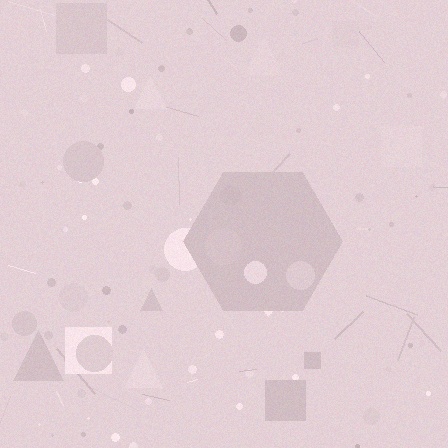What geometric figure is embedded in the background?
A hexagon is embedded in the background.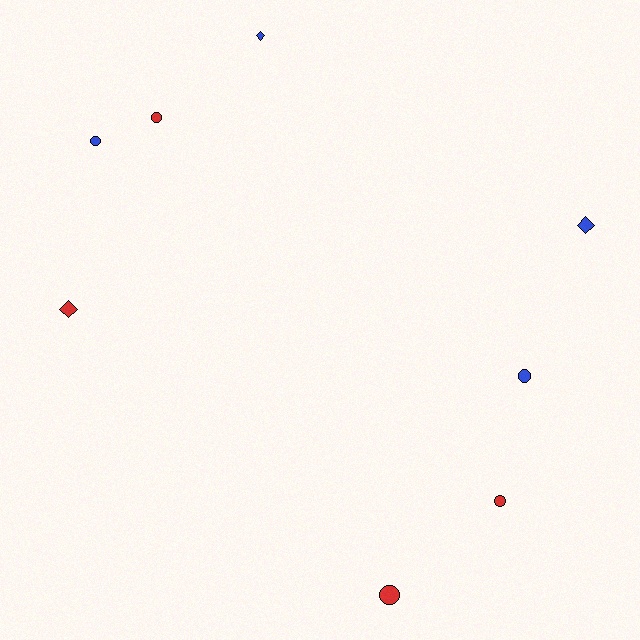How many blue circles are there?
There are 2 blue circles.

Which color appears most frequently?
Blue, with 4 objects.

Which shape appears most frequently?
Circle, with 5 objects.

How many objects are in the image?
There are 8 objects.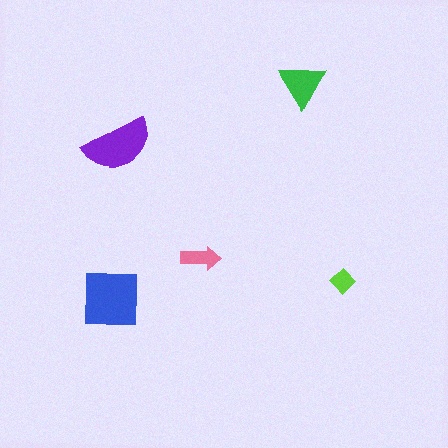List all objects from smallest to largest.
The lime diamond, the pink arrow, the green triangle, the purple semicircle, the blue square.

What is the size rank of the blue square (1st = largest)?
1st.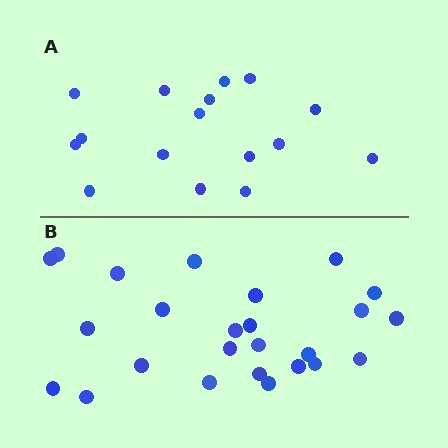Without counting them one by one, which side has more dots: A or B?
Region B (the bottom region) has more dots.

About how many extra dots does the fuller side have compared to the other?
Region B has roughly 8 or so more dots than region A.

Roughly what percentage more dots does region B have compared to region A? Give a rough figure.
About 55% more.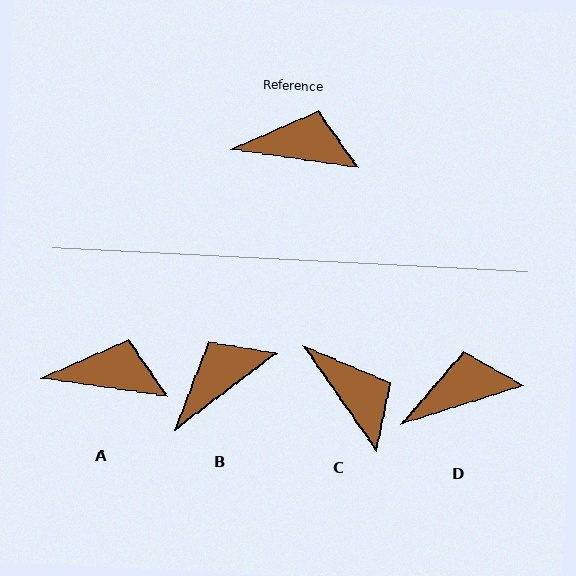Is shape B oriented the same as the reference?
No, it is off by about 46 degrees.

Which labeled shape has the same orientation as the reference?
A.